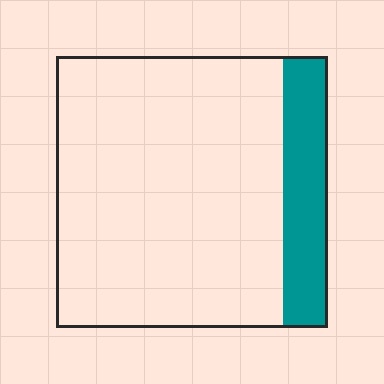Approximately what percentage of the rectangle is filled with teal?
Approximately 15%.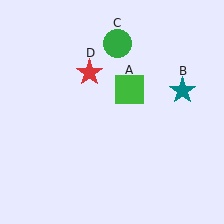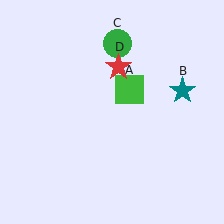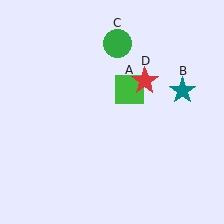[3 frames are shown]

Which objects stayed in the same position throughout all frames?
Green square (object A) and teal star (object B) and green circle (object C) remained stationary.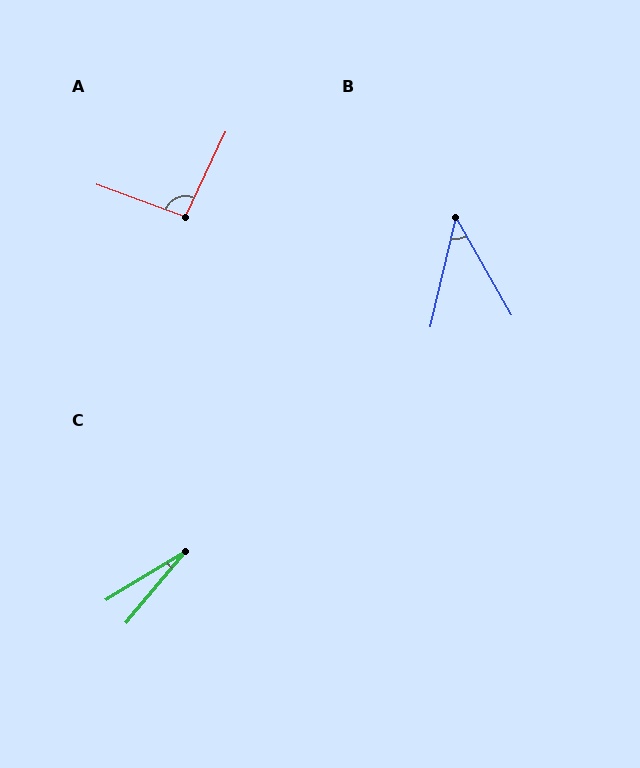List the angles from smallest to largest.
C (19°), B (42°), A (95°).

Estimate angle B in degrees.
Approximately 42 degrees.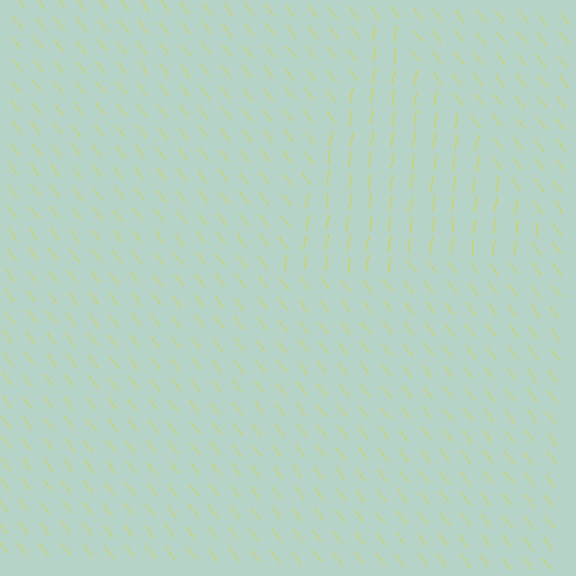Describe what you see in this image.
The image is filled with small yellow line segments. A triangle region in the image has lines oriented differently from the surrounding lines, creating a visible texture boundary.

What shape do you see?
I see a triangle.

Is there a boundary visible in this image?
Yes, there is a texture boundary formed by a change in line orientation.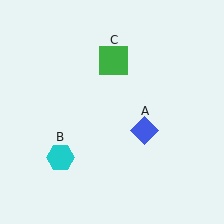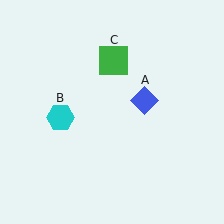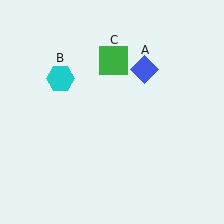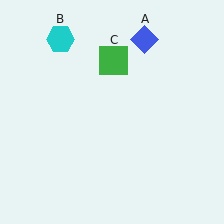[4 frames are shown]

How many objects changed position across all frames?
2 objects changed position: blue diamond (object A), cyan hexagon (object B).